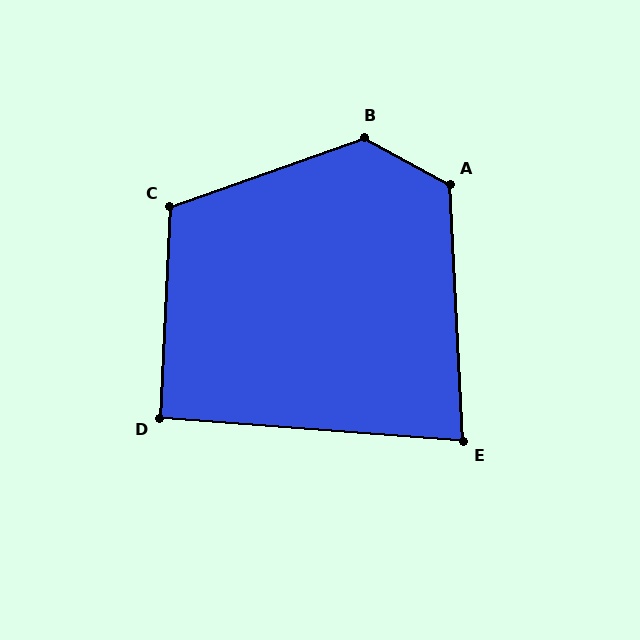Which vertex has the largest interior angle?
B, at approximately 131 degrees.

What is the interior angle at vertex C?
Approximately 112 degrees (obtuse).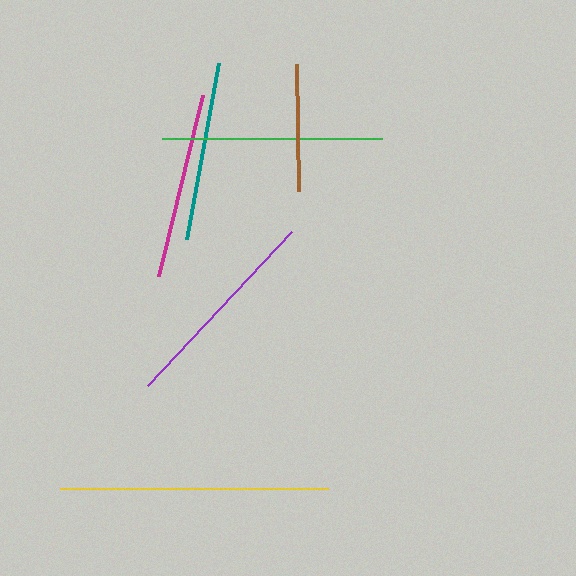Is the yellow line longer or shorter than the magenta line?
The yellow line is longer than the magenta line.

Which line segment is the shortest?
The brown line is the shortest at approximately 126 pixels.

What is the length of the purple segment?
The purple segment is approximately 211 pixels long.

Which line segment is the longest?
The yellow line is the longest at approximately 268 pixels.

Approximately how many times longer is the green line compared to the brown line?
The green line is approximately 1.7 times the length of the brown line.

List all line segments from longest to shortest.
From longest to shortest: yellow, green, purple, magenta, teal, brown.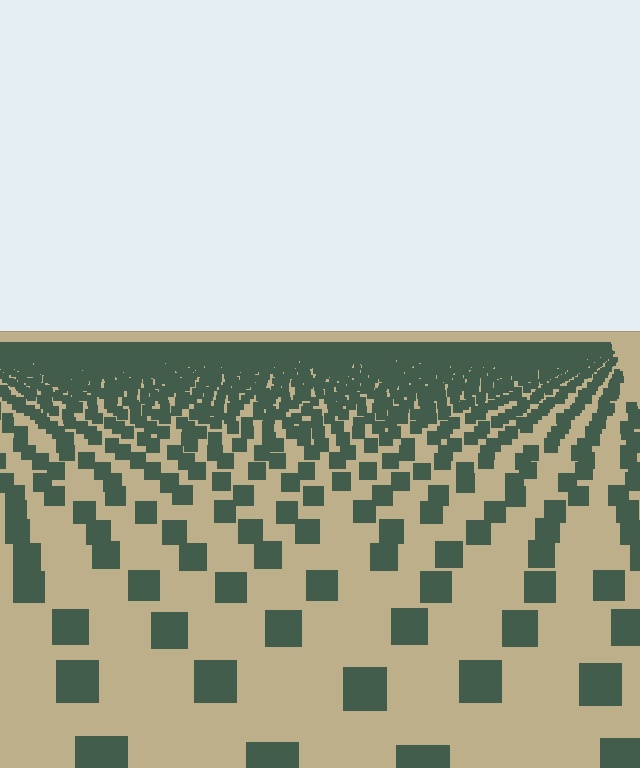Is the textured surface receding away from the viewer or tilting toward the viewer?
The surface is receding away from the viewer. Texture elements get smaller and denser toward the top.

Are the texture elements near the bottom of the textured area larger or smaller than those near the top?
Larger. Near the bottom, elements are closer to the viewer and appear at a bigger on-screen size.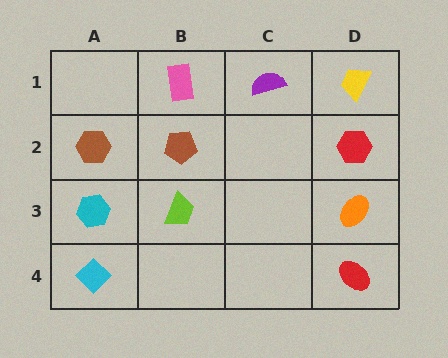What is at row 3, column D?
An orange ellipse.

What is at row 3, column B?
A lime trapezoid.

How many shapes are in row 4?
2 shapes.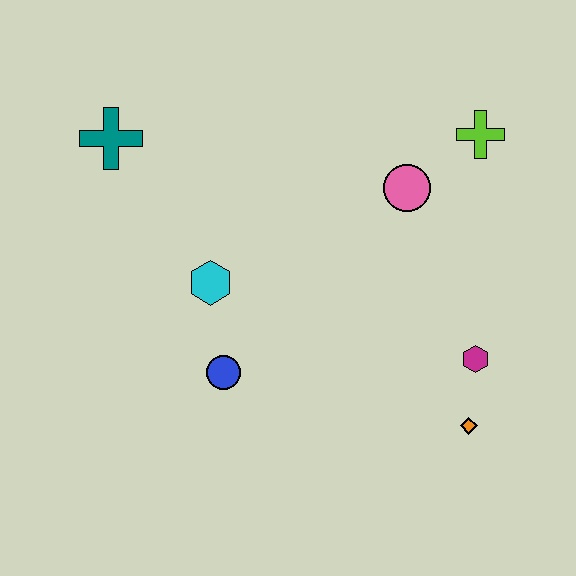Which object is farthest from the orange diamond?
The teal cross is farthest from the orange diamond.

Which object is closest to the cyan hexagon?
The blue circle is closest to the cyan hexagon.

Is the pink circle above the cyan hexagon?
Yes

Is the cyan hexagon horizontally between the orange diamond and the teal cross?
Yes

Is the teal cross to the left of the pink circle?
Yes